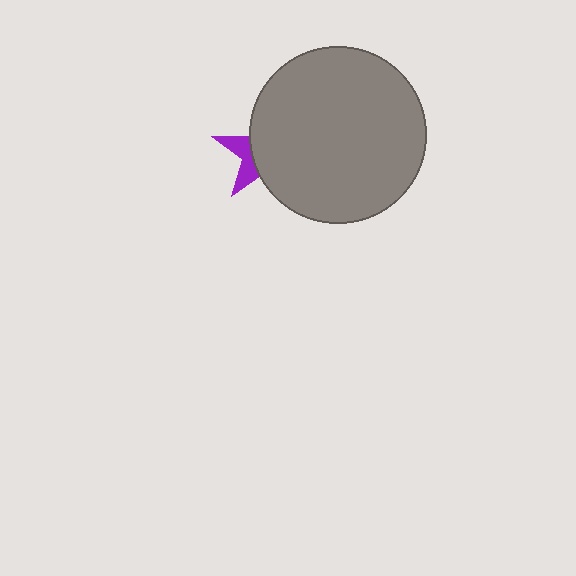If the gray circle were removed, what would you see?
You would see the complete purple star.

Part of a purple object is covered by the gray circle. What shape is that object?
It is a star.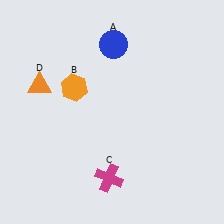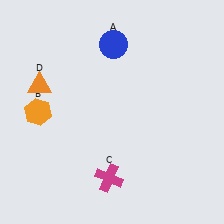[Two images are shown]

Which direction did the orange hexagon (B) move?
The orange hexagon (B) moved left.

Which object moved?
The orange hexagon (B) moved left.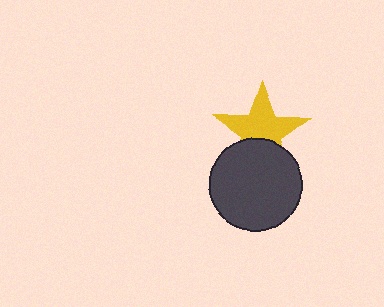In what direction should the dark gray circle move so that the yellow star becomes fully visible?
The dark gray circle should move down. That is the shortest direction to clear the overlap and leave the yellow star fully visible.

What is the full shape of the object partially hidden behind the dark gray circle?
The partially hidden object is a yellow star.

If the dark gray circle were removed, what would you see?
You would see the complete yellow star.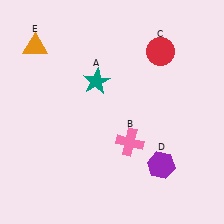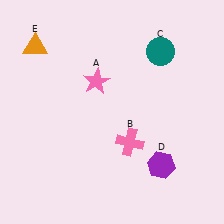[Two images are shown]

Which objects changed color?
A changed from teal to pink. C changed from red to teal.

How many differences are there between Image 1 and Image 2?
There are 2 differences between the two images.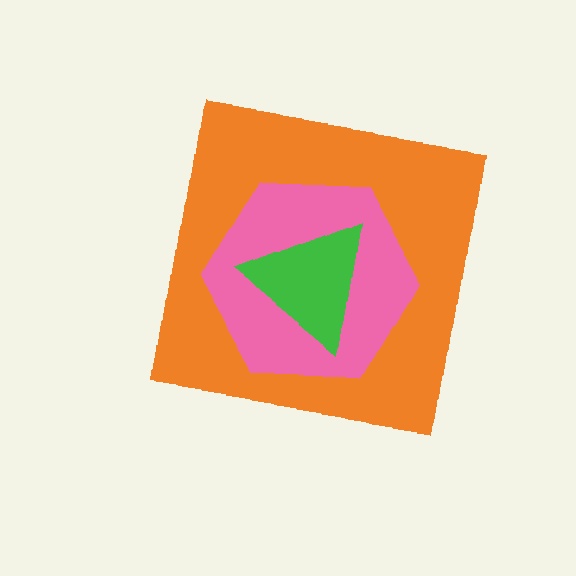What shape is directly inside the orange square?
The pink hexagon.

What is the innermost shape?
The green triangle.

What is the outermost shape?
The orange square.